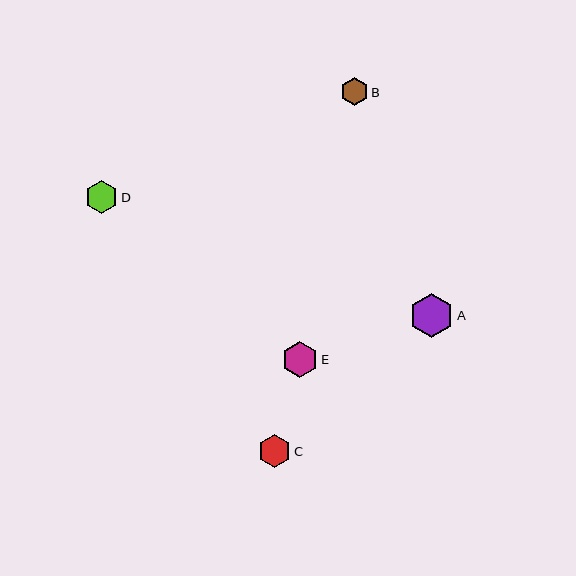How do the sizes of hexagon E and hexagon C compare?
Hexagon E and hexagon C are approximately the same size.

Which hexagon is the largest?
Hexagon A is the largest with a size of approximately 44 pixels.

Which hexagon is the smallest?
Hexagon B is the smallest with a size of approximately 28 pixels.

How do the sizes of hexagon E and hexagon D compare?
Hexagon E and hexagon D are approximately the same size.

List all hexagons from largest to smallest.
From largest to smallest: A, E, D, C, B.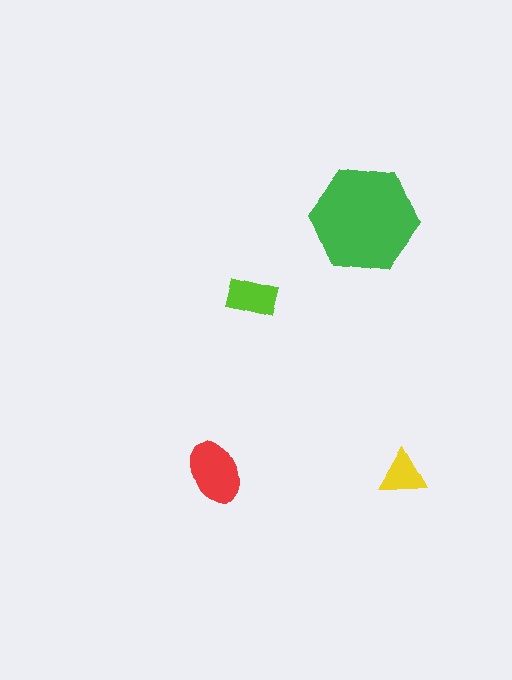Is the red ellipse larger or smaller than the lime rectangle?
Larger.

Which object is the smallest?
The yellow triangle.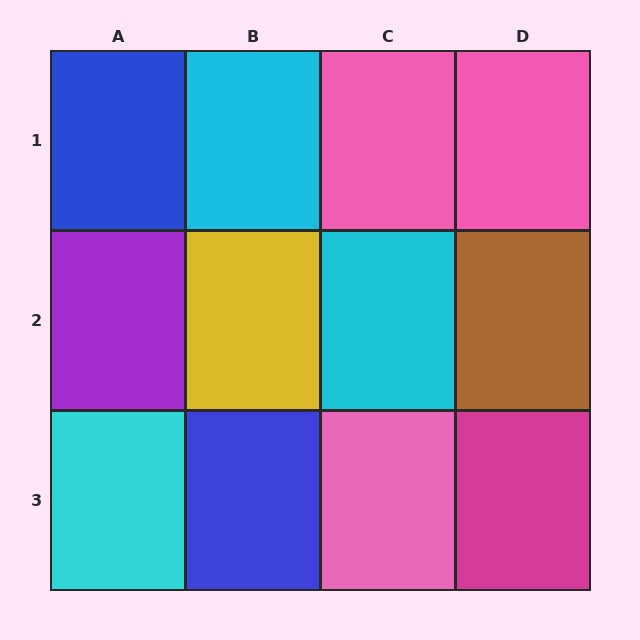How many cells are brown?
1 cell is brown.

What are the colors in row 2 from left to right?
Purple, yellow, cyan, brown.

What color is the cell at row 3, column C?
Pink.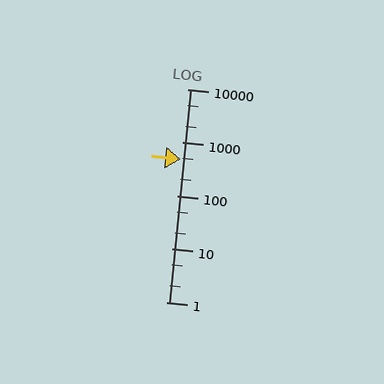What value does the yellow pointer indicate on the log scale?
The pointer indicates approximately 490.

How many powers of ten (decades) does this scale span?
The scale spans 4 decades, from 1 to 10000.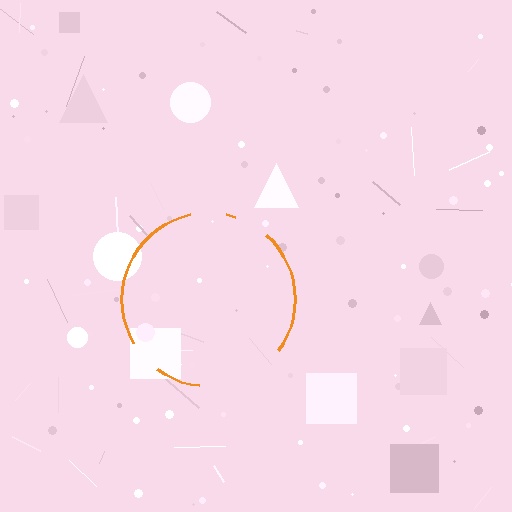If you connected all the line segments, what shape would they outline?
They would outline a circle.